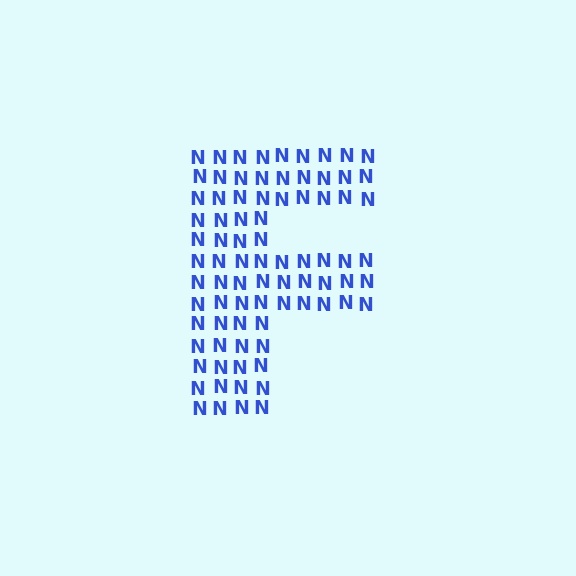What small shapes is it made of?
It is made of small letter N's.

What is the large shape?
The large shape is the letter F.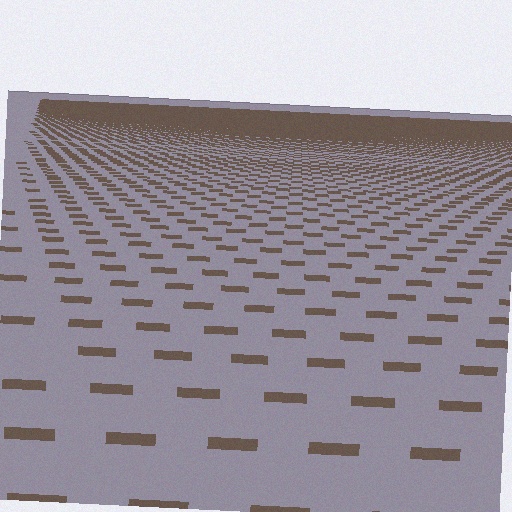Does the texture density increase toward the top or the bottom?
Density increases toward the top.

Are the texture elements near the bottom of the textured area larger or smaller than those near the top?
Larger. Near the bottom, elements are closer to the viewer and appear at a bigger on-screen size.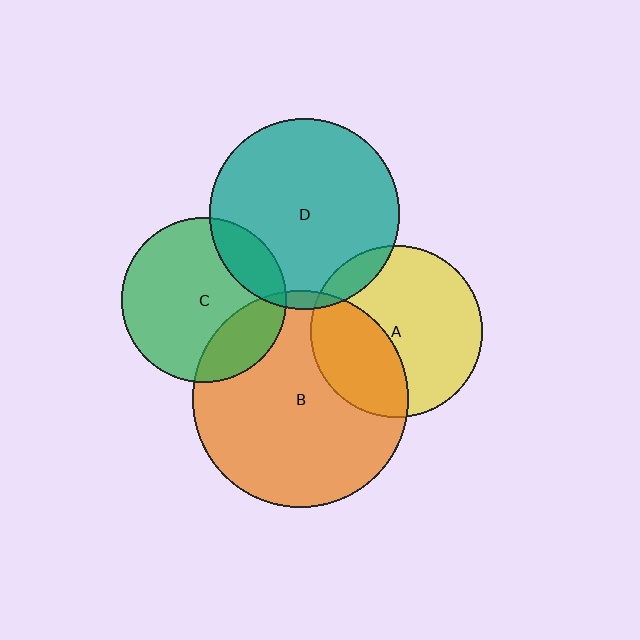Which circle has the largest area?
Circle B (orange).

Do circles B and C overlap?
Yes.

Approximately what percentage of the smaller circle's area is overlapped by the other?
Approximately 20%.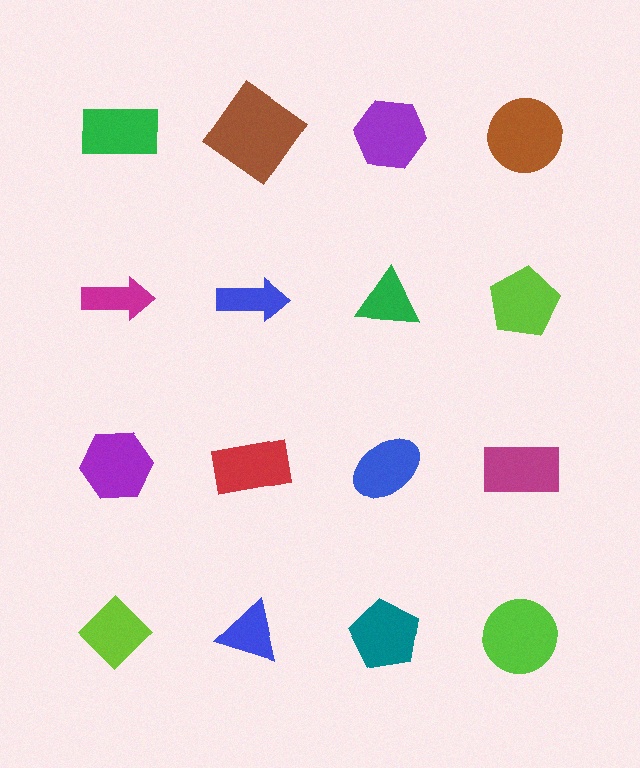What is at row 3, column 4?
A magenta rectangle.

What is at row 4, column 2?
A blue triangle.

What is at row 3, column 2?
A red rectangle.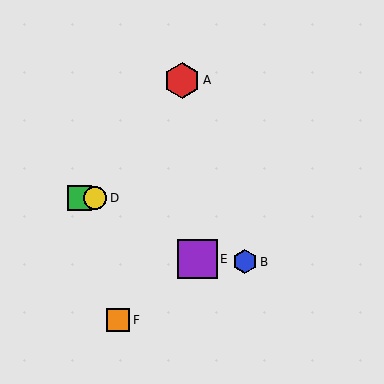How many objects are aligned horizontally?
2 objects (C, D) are aligned horizontally.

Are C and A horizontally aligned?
No, C is at y≈198 and A is at y≈80.